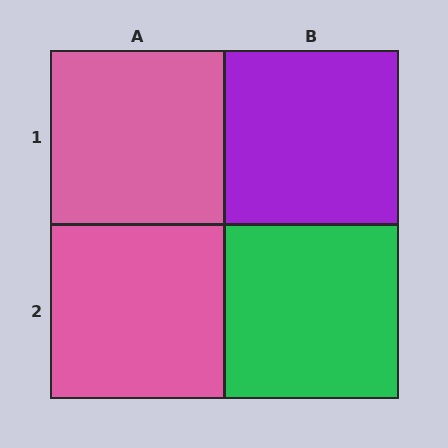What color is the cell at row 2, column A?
Pink.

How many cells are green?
1 cell is green.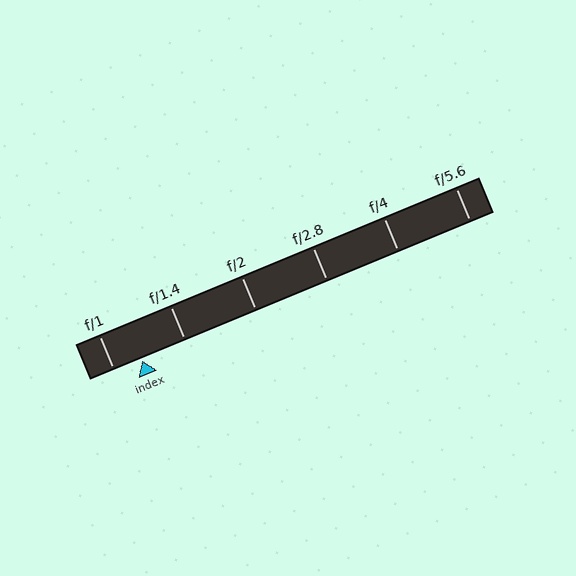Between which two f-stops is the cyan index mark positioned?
The index mark is between f/1 and f/1.4.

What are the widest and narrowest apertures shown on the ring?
The widest aperture shown is f/1 and the narrowest is f/5.6.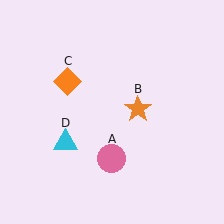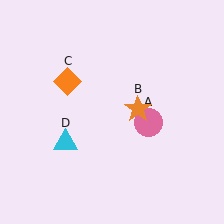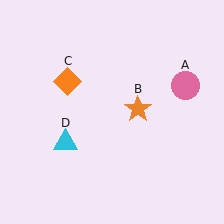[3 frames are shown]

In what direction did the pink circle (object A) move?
The pink circle (object A) moved up and to the right.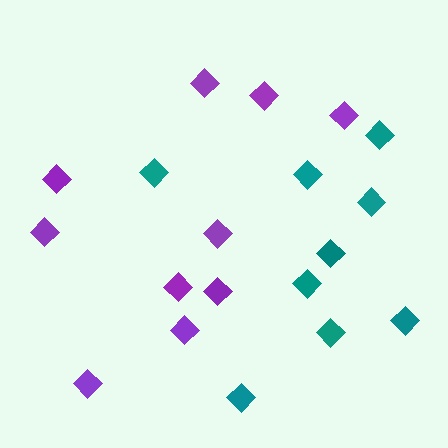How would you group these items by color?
There are 2 groups: one group of purple diamonds (10) and one group of teal diamonds (9).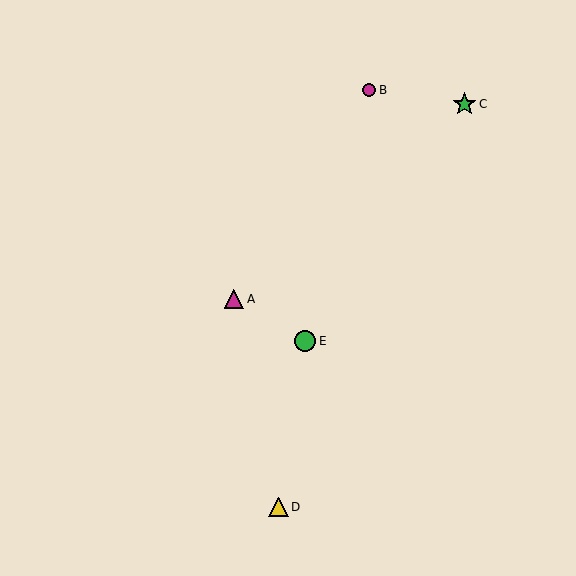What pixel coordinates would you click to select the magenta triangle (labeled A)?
Click at (234, 299) to select the magenta triangle A.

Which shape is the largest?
The green star (labeled C) is the largest.